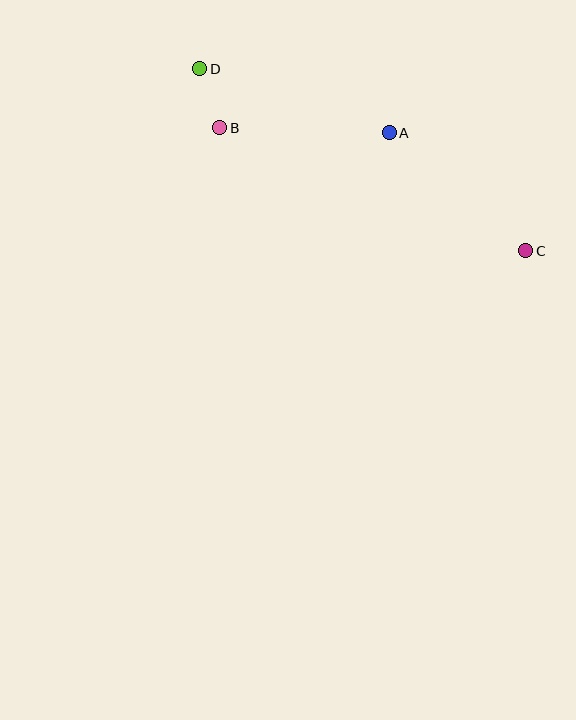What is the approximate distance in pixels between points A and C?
The distance between A and C is approximately 180 pixels.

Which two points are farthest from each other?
Points C and D are farthest from each other.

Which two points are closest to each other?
Points B and D are closest to each other.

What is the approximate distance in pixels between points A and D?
The distance between A and D is approximately 200 pixels.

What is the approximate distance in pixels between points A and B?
The distance between A and B is approximately 170 pixels.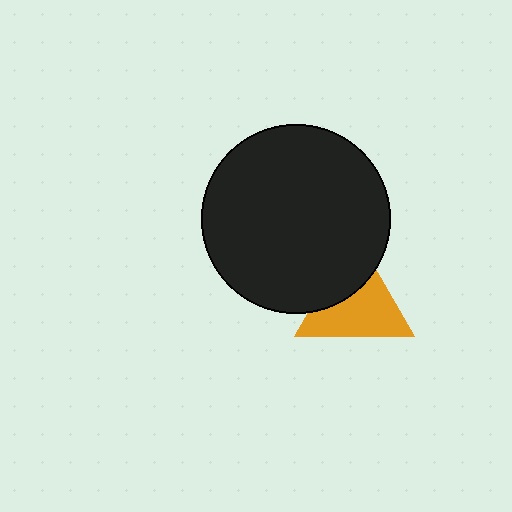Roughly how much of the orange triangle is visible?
About half of it is visible (roughly 65%).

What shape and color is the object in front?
The object in front is a black circle.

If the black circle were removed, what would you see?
You would see the complete orange triangle.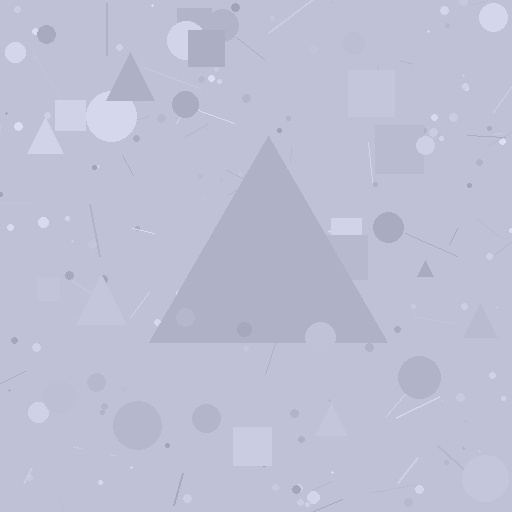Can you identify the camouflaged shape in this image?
The camouflaged shape is a triangle.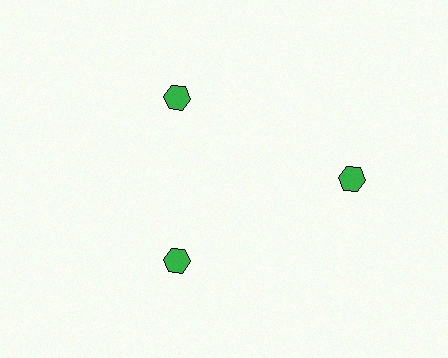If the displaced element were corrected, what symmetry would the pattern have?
It would have 3-fold rotational symmetry — the pattern would map onto itself every 120 degrees.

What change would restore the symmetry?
The symmetry would be restored by moving it inward, back onto the ring so that all 3 hexagons sit at equal angles and equal distance from the center.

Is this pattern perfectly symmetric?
No. The 3 green hexagons are arranged in a ring, but one element near the 3 o'clock position is pushed outward from the center, breaking the 3-fold rotational symmetry.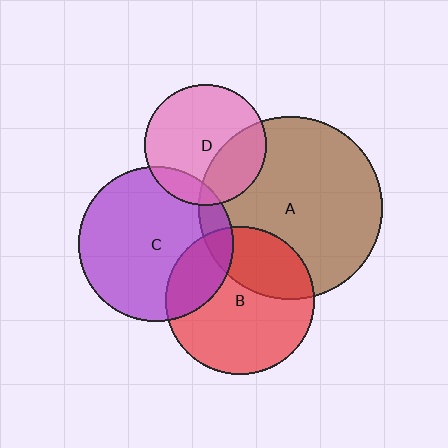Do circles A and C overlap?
Yes.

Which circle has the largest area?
Circle A (brown).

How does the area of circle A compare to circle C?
Approximately 1.4 times.